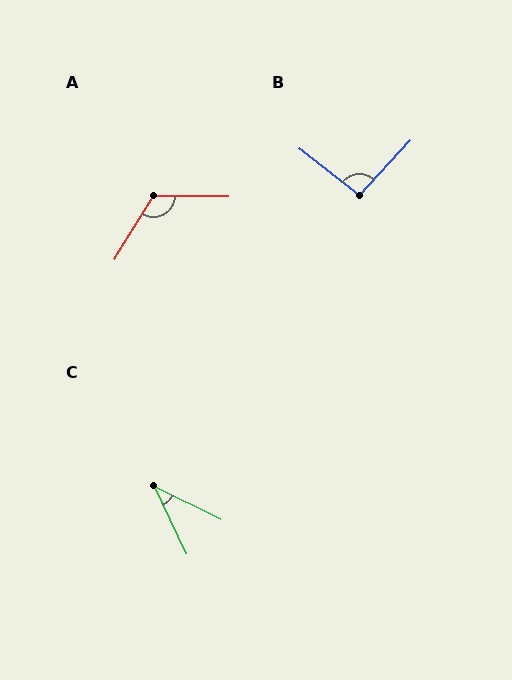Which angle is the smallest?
C, at approximately 38 degrees.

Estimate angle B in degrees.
Approximately 95 degrees.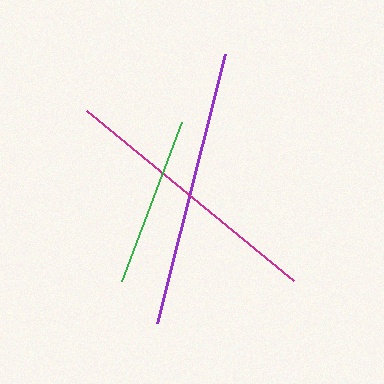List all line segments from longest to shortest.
From longest to shortest: purple, magenta, green.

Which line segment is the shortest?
The green line is the shortest at approximately 170 pixels.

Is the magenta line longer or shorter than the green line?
The magenta line is longer than the green line.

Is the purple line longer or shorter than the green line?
The purple line is longer than the green line.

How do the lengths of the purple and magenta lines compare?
The purple and magenta lines are approximately the same length.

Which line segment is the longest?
The purple line is the longest at approximately 277 pixels.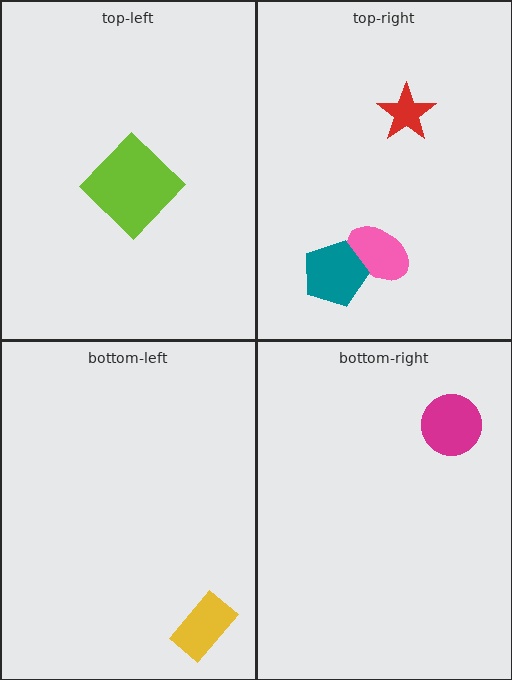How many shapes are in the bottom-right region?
1.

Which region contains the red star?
The top-right region.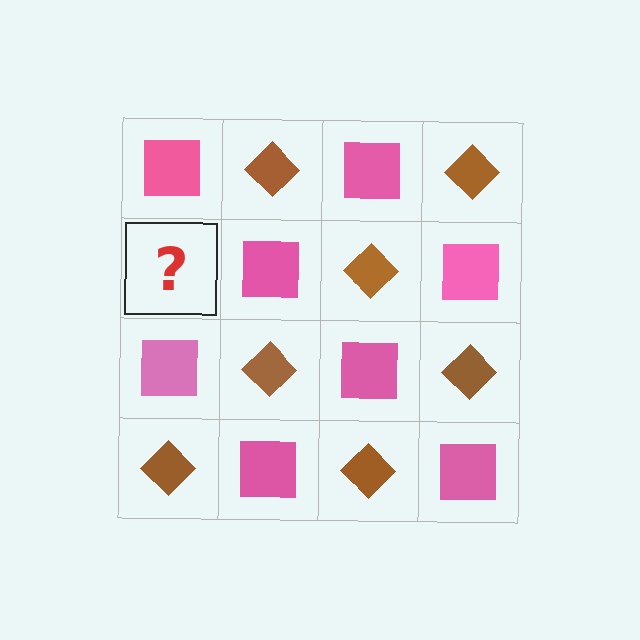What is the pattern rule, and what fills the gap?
The rule is that it alternates pink square and brown diamond in a checkerboard pattern. The gap should be filled with a brown diamond.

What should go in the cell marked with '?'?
The missing cell should contain a brown diamond.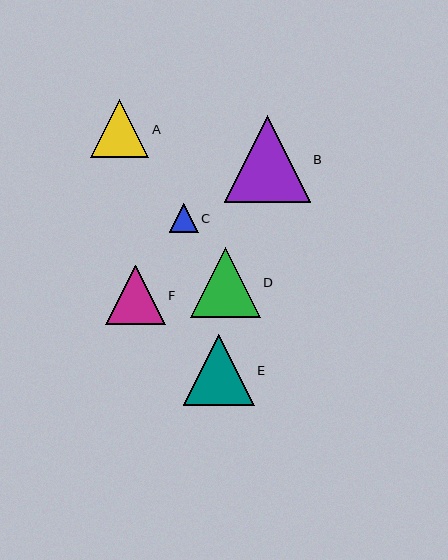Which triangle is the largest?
Triangle B is the largest with a size of approximately 86 pixels.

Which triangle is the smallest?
Triangle C is the smallest with a size of approximately 29 pixels.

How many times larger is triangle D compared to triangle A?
Triangle D is approximately 1.2 times the size of triangle A.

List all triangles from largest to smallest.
From largest to smallest: B, E, D, F, A, C.